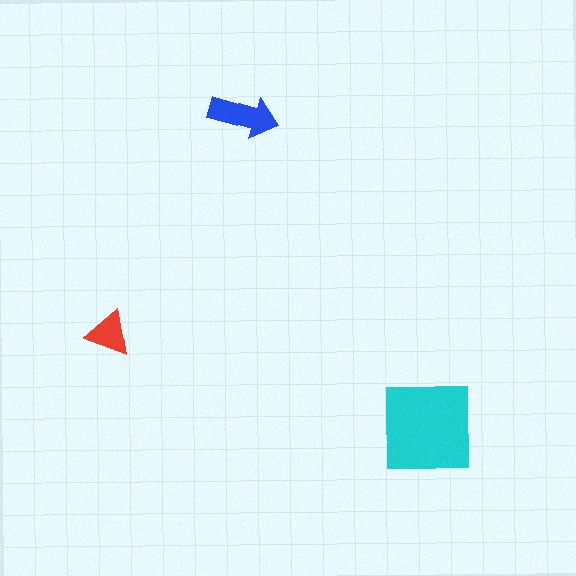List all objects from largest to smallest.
The cyan square, the blue arrow, the red triangle.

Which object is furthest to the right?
The cyan square is rightmost.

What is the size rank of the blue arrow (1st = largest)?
2nd.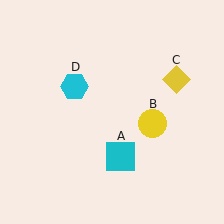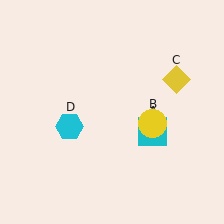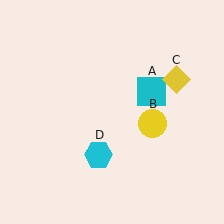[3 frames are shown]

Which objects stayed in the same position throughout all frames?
Yellow circle (object B) and yellow diamond (object C) remained stationary.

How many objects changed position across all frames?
2 objects changed position: cyan square (object A), cyan hexagon (object D).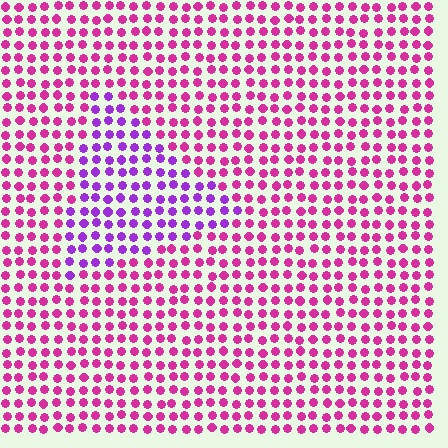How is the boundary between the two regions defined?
The boundary is defined purely by a slight shift in hue (about 40 degrees). Spacing, size, and orientation are identical on both sides.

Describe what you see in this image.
The image is filled with small magenta elements in a uniform arrangement. A triangle-shaped region is visible where the elements are tinted to a slightly different hue, forming a subtle color boundary.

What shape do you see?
I see a triangle.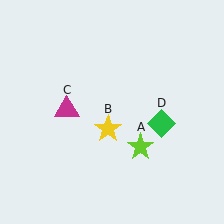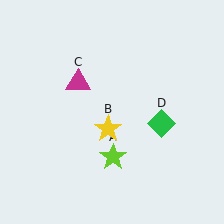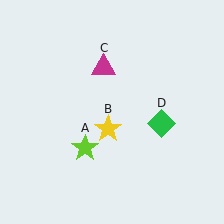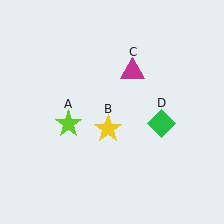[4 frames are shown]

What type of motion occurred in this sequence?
The lime star (object A), magenta triangle (object C) rotated clockwise around the center of the scene.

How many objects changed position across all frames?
2 objects changed position: lime star (object A), magenta triangle (object C).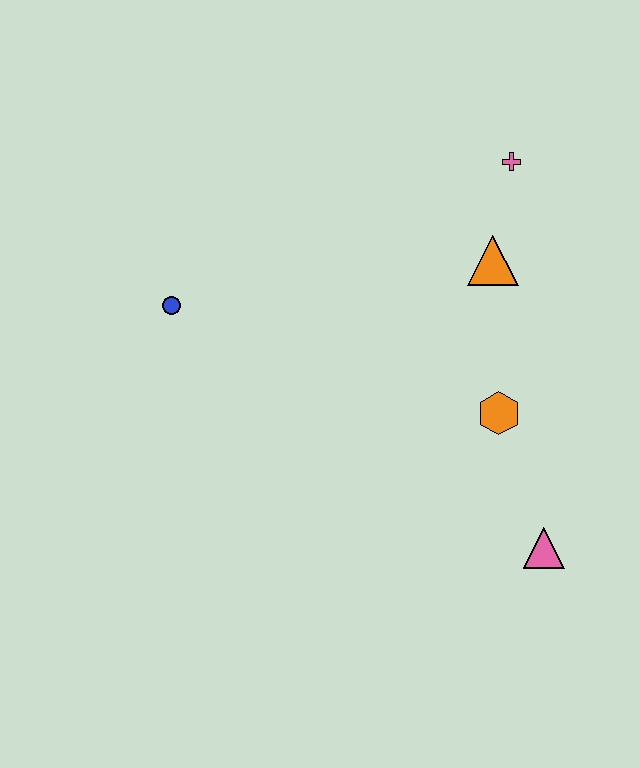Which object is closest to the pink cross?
The orange triangle is closest to the pink cross.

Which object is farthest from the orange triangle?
The blue circle is farthest from the orange triangle.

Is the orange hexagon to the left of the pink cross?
Yes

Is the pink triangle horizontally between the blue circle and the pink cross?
No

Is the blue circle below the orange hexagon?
No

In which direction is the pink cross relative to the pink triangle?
The pink cross is above the pink triangle.